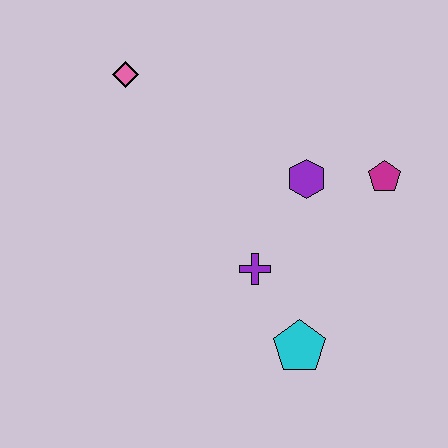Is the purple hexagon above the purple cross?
Yes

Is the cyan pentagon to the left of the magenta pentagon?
Yes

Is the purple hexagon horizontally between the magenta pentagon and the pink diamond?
Yes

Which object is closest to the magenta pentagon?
The purple hexagon is closest to the magenta pentagon.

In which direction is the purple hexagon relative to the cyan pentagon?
The purple hexagon is above the cyan pentagon.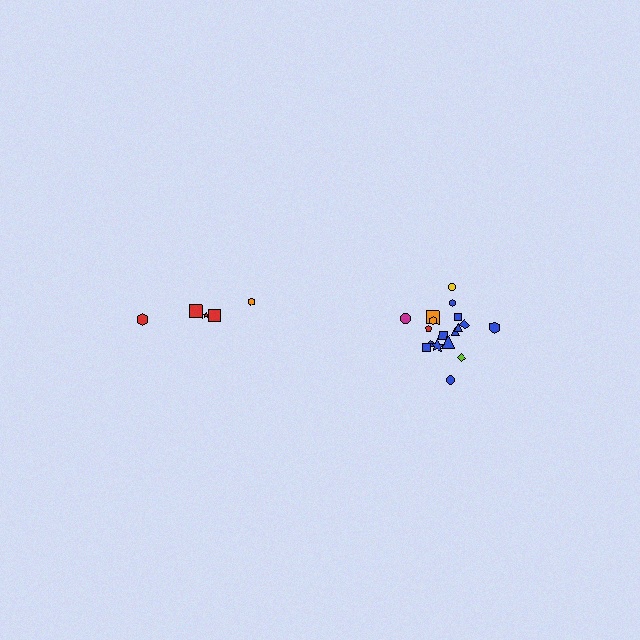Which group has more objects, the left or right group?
The right group.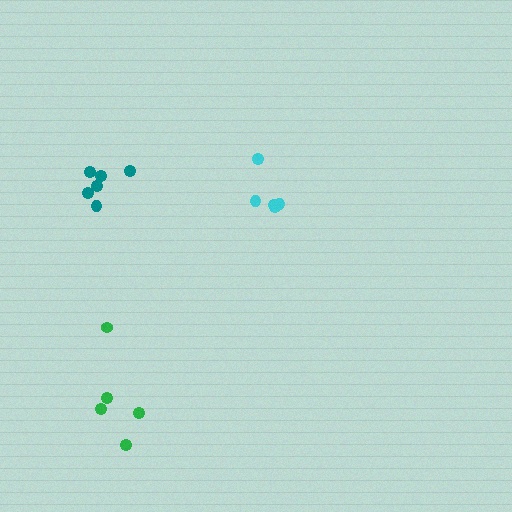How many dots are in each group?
Group 1: 6 dots, Group 2: 5 dots, Group 3: 5 dots (16 total).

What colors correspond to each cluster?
The clusters are colored: teal, cyan, green.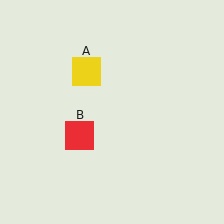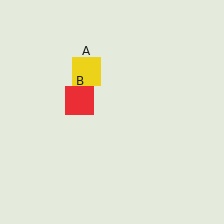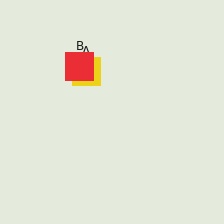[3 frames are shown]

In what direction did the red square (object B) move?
The red square (object B) moved up.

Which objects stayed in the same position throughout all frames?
Yellow square (object A) remained stationary.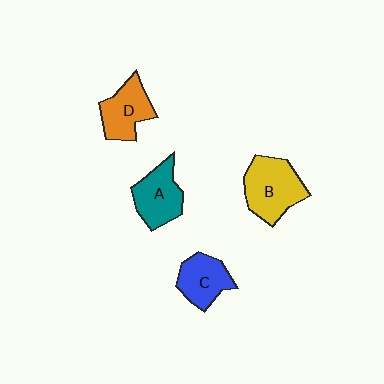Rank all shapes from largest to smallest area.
From largest to smallest: B (yellow), A (teal), D (orange), C (blue).